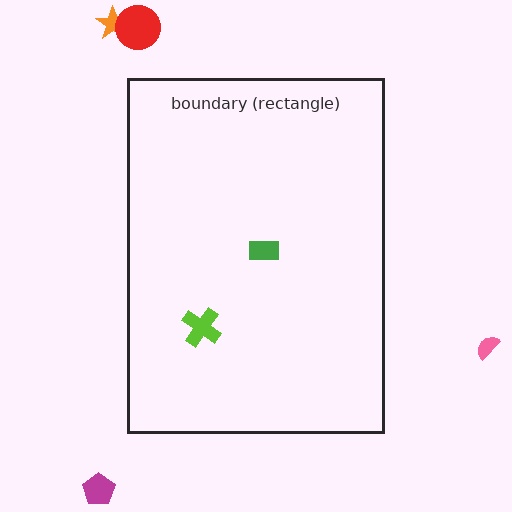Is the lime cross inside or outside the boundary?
Inside.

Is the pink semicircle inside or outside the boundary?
Outside.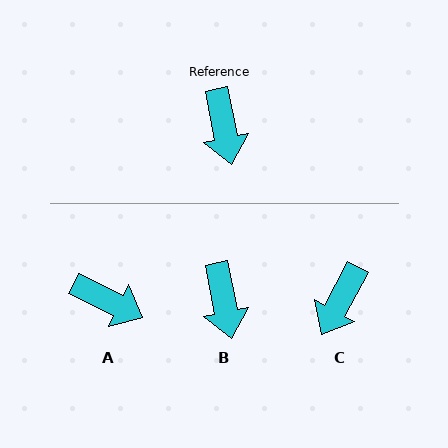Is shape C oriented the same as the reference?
No, it is off by about 39 degrees.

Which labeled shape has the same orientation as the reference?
B.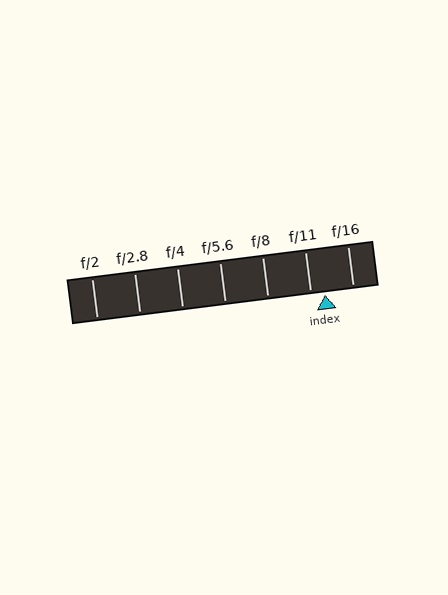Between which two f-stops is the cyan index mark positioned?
The index mark is between f/11 and f/16.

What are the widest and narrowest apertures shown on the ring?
The widest aperture shown is f/2 and the narrowest is f/16.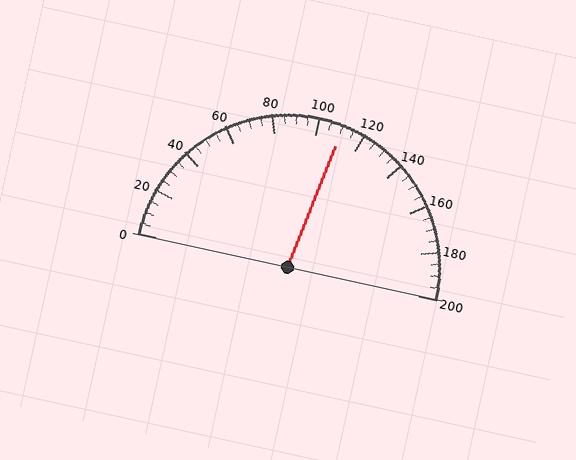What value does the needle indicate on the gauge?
The needle indicates approximately 110.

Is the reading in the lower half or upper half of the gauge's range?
The reading is in the upper half of the range (0 to 200).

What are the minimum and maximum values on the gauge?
The gauge ranges from 0 to 200.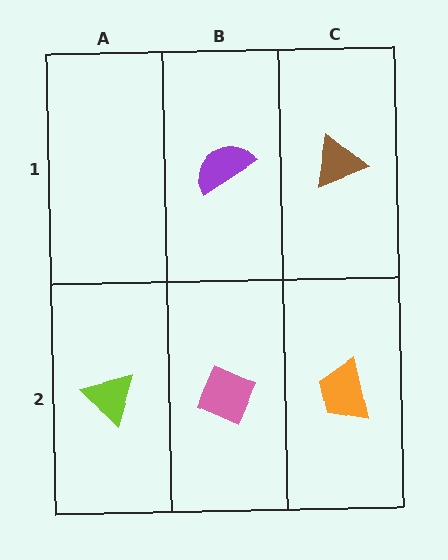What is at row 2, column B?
A pink diamond.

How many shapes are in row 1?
2 shapes.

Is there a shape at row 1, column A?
No, that cell is empty.